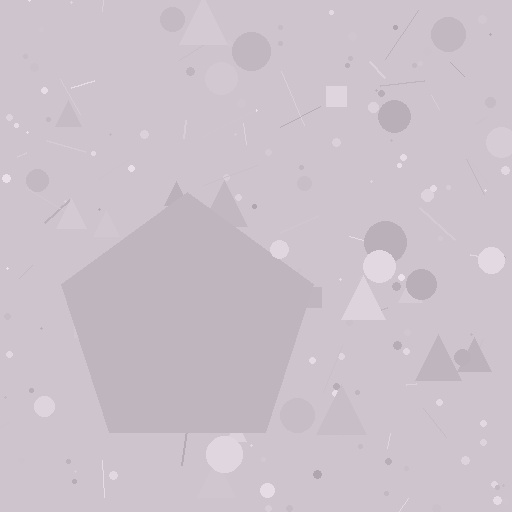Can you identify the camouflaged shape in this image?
The camouflaged shape is a pentagon.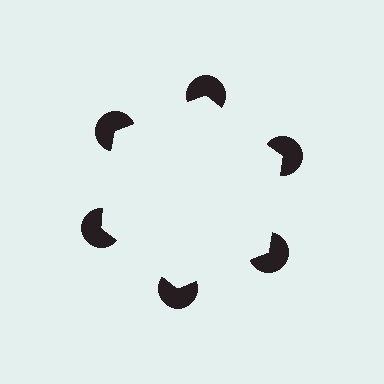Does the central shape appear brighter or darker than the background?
It typically appears slightly brighter than the background, even though no actual brightness change is drawn.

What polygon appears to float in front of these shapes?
An illusory hexagon — its edges are inferred from the aligned wedge cuts in the pac-man discs, not physically drawn.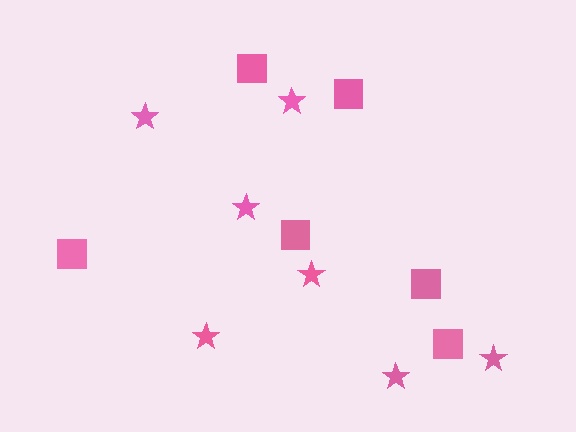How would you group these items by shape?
There are 2 groups: one group of squares (6) and one group of stars (7).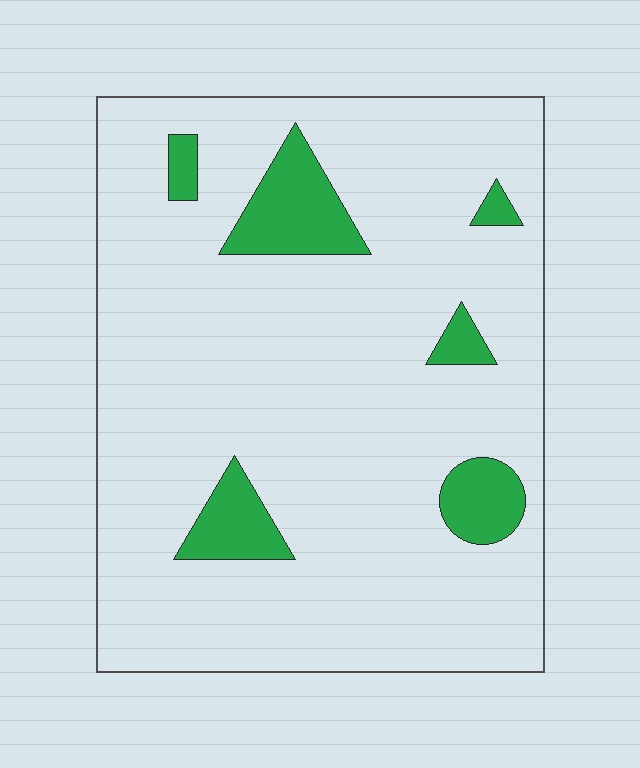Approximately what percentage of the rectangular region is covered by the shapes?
Approximately 10%.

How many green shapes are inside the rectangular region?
6.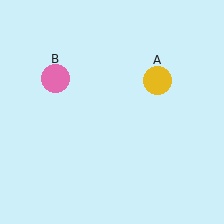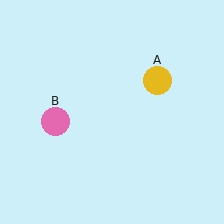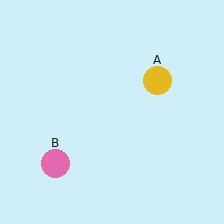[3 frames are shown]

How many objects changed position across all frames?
1 object changed position: pink circle (object B).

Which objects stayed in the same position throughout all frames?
Yellow circle (object A) remained stationary.